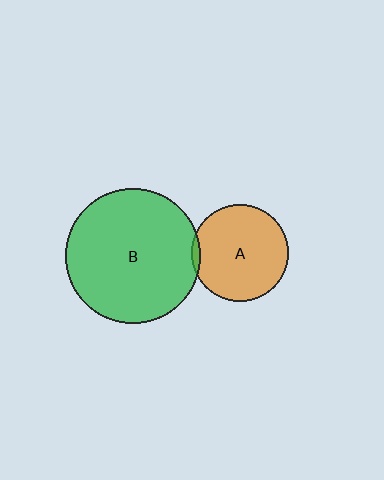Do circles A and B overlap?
Yes.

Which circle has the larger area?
Circle B (green).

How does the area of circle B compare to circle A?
Approximately 1.9 times.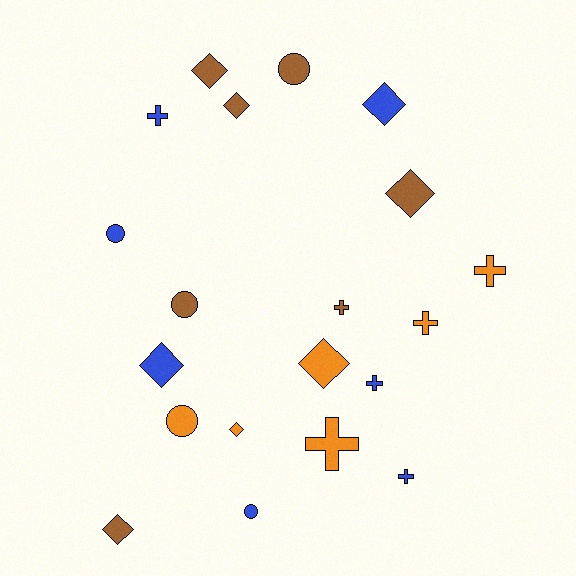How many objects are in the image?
There are 20 objects.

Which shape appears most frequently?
Diamond, with 8 objects.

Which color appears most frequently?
Blue, with 7 objects.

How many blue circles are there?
There are 2 blue circles.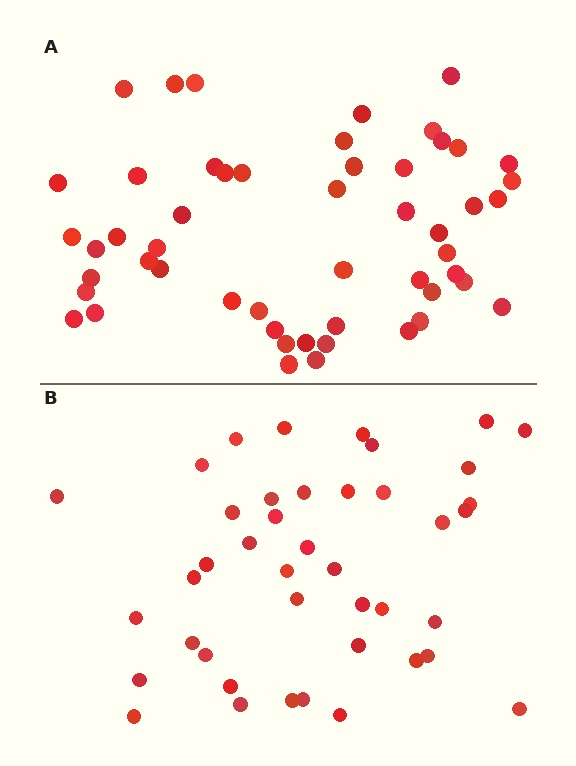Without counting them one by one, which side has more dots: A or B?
Region A (the top region) has more dots.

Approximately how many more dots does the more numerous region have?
Region A has roughly 10 or so more dots than region B.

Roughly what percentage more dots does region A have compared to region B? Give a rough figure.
About 25% more.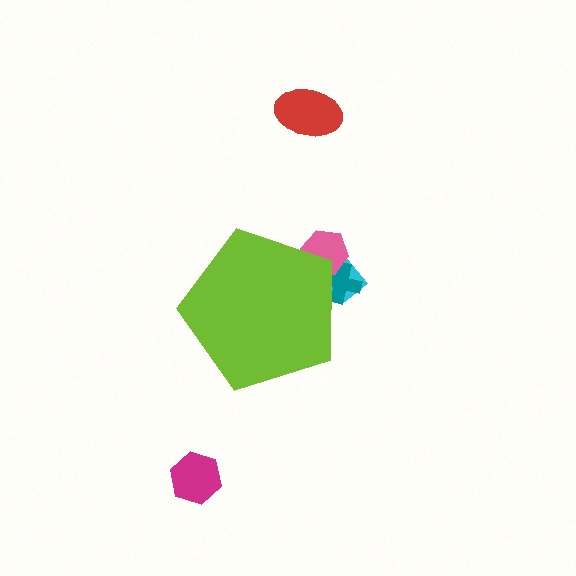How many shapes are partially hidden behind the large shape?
3 shapes are partially hidden.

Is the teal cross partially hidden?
Yes, the teal cross is partially hidden behind the lime pentagon.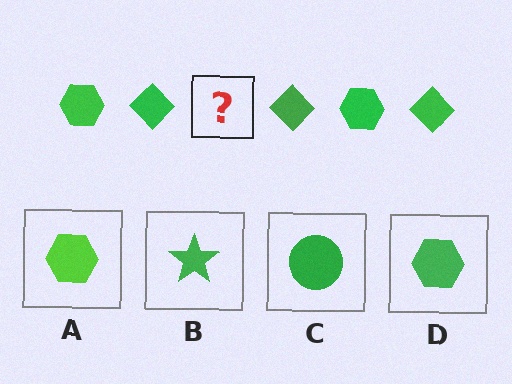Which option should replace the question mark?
Option D.